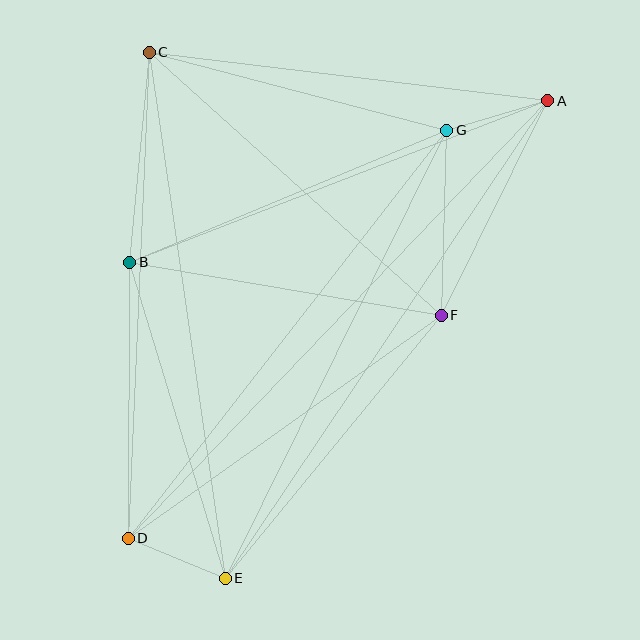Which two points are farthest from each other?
Points A and D are farthest from each other.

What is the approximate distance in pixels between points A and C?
The distance between A and C is approximately 401 pixels.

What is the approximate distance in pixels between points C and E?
The distance between C and E is approximately 531 pixels.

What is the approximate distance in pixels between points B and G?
The distance between B and G is approximately 343 pixels.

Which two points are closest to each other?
Points D and E are closest to each other.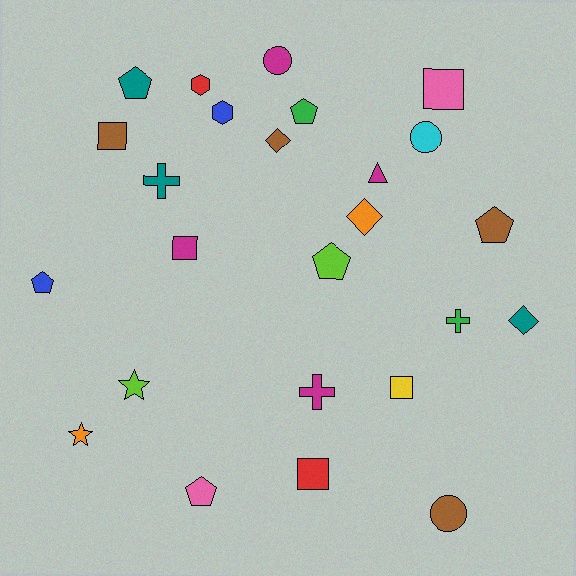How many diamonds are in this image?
There are 3 diamonds.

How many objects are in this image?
There are 25 objects.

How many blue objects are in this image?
There are 2 blue objects.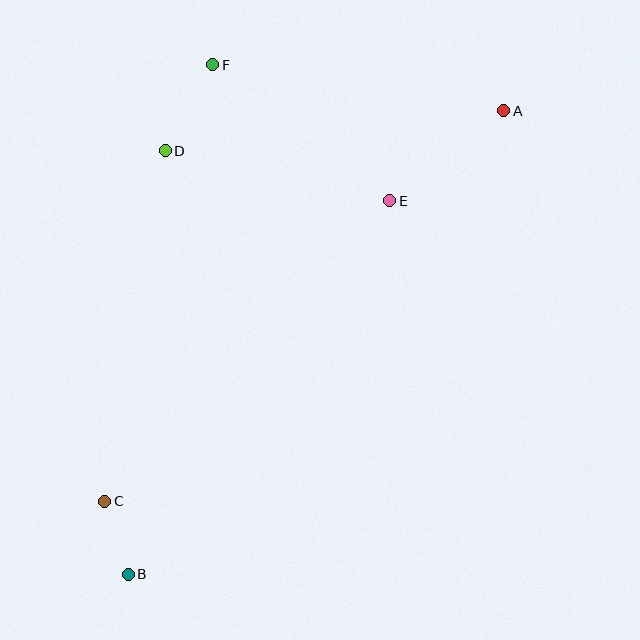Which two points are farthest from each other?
Points A and B are farthest from each other.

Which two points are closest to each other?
Points B and C are closest to each other.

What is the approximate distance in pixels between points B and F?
The distance between B and F is approximately 516 pixels.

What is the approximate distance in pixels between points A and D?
The distance between A and D is approximately 341 pixels.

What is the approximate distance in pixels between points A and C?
The distance between A and C is approximately 559 pixels.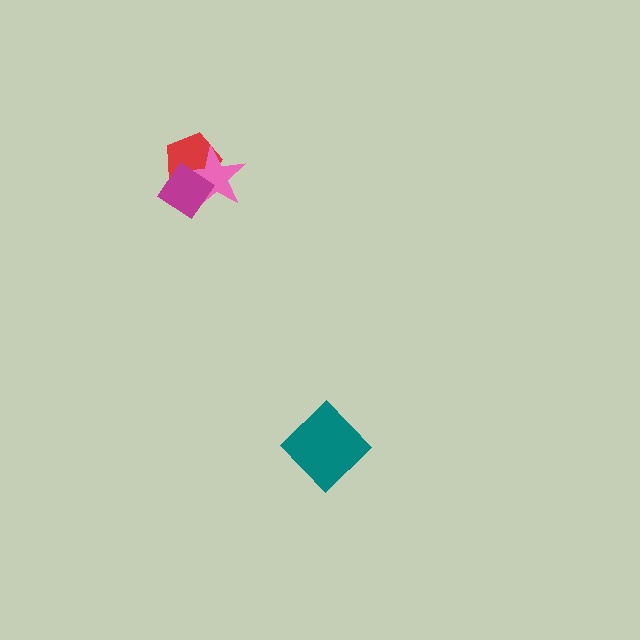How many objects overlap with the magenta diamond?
2 objects overlap with the magenta diamond.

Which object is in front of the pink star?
The magenta diamond is in front of the pink star.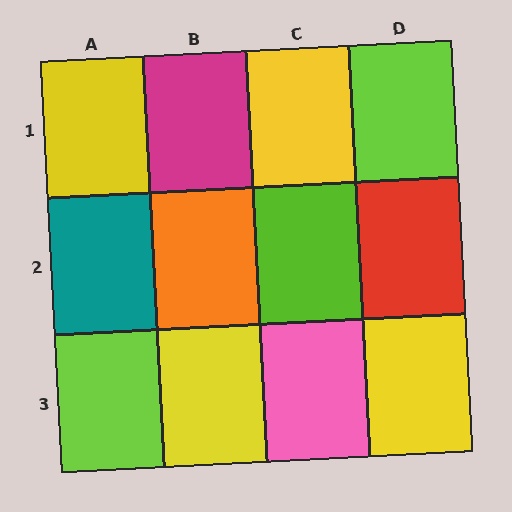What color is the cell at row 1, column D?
Lime.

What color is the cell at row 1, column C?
Yellow.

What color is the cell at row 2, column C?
Lime.